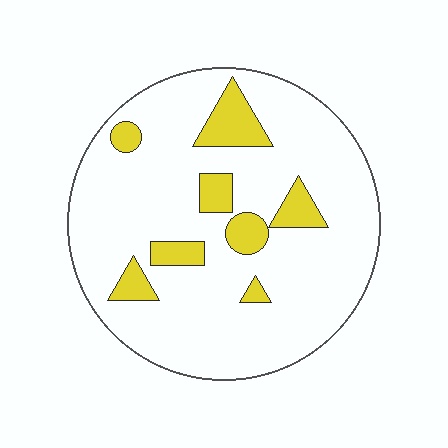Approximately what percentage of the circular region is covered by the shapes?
Approximately 15%.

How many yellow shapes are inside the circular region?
8.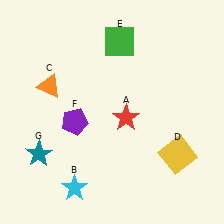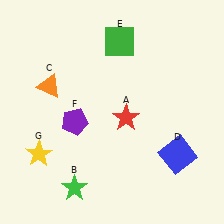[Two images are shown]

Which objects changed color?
B changed from cyan to green. D changed from yellow to blue. G changed from teal to yellow.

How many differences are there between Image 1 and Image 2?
There are 3 differences between the two images.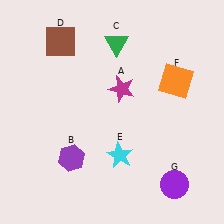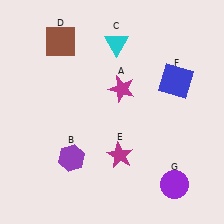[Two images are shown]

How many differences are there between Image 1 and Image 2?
There are 3 differences between the two images.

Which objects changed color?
C changed from green to cyan. E changed from cyan to magenta. F changed from orange to blue.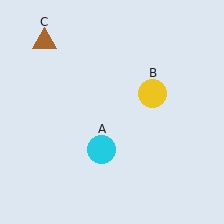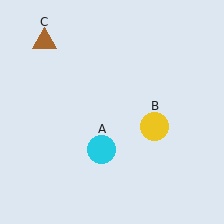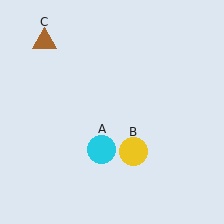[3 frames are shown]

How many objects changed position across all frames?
1 object changed position: yellow circle (object B).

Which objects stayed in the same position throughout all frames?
Cyan circle (object A) and brown triangle (object C) remained stationary.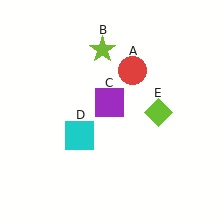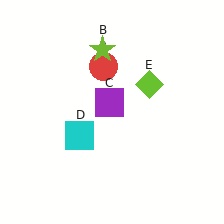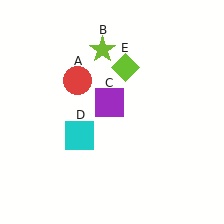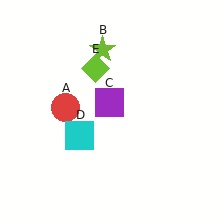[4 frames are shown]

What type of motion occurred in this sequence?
The red circle (object A), lime diamond (object E) rotated counterclockwise around the center of the scene.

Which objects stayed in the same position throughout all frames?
Lime star (object B) and purple square (object C) and cyan square (object D) remained stationary.